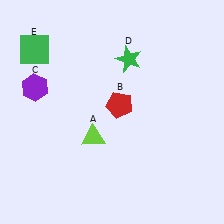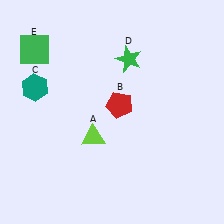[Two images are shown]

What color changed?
The hexagon (C) changed from purple in Image 1 to teal in Image 2.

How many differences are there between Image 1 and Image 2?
There is 1 difference between the two images.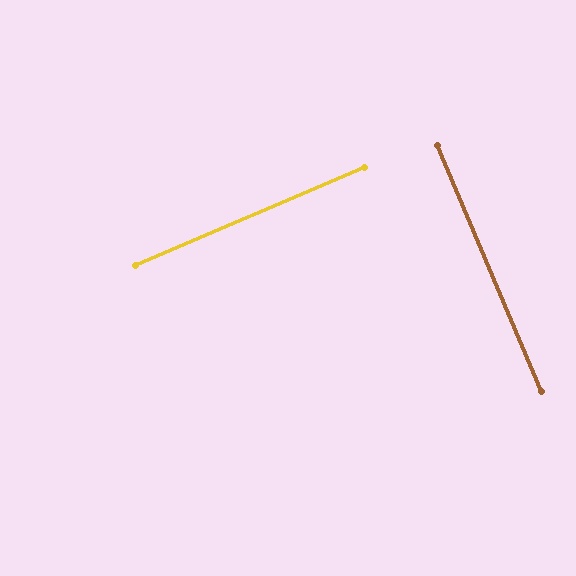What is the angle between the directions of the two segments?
Approximately 90 degrees.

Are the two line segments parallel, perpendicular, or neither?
Perpendicular — they meet at approximately 90°.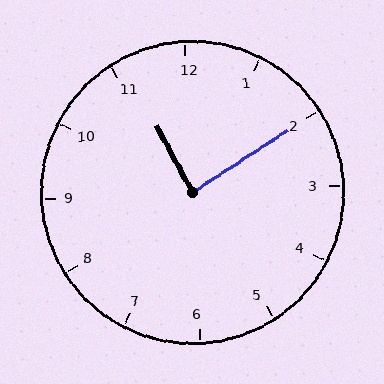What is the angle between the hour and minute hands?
Approximately 85 degrees.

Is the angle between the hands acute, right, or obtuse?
It is right.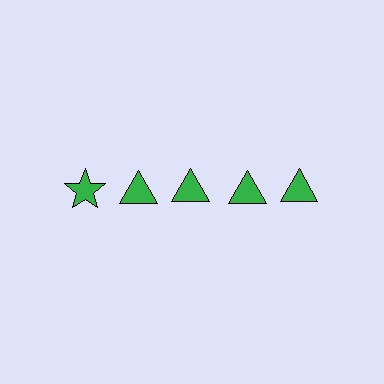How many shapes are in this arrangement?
There are 5 shapes arranged in a grid pattern.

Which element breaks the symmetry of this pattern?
The green star in the top row, leftmost column breaks the symmetry. All other shapes are green triangles.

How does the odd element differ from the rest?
It has a different shape: star instead of triangle.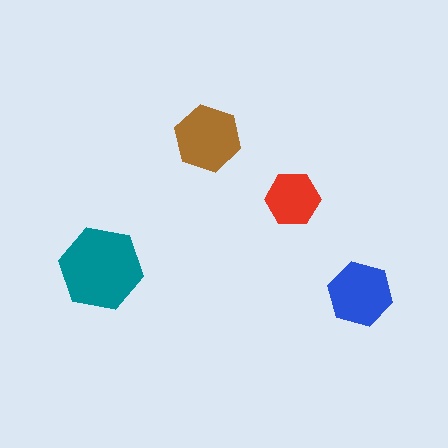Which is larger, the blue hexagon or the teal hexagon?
The teal one.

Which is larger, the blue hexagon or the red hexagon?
The blue one.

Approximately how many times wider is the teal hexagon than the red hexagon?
About 1.5 times wider.